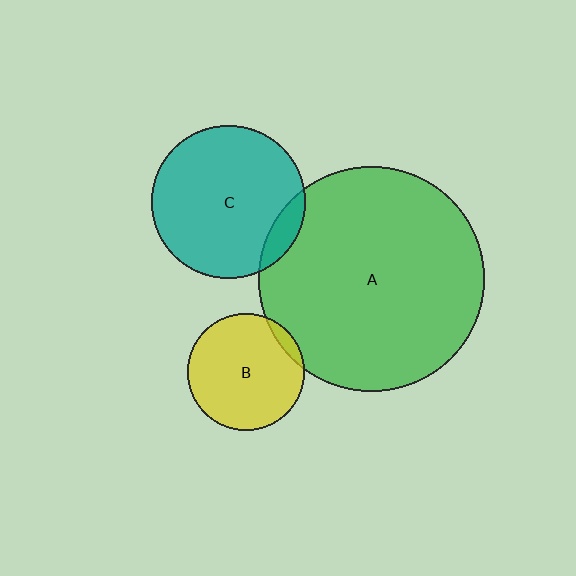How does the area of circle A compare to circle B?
Approximately 3.7 times.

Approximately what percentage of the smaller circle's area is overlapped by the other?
Approximately 10%.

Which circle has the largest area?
Circle A (green).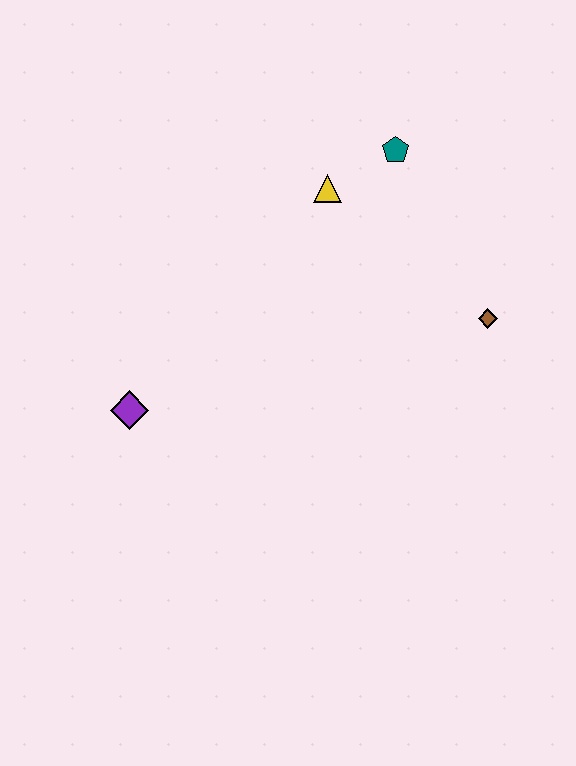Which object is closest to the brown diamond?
The teal pentagon is closest to the brown diamond.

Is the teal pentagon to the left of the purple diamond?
No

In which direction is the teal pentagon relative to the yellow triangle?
The teal pentagon is to the right of the yellow triangle.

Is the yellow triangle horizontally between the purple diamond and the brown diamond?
Yes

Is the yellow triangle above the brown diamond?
Yes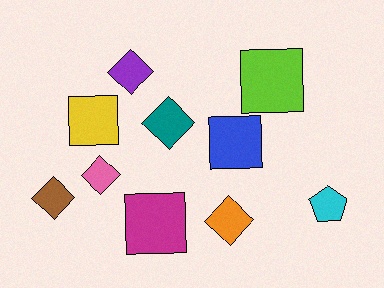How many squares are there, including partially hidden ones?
There are 4 squares.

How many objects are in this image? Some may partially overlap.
There are 10 objects.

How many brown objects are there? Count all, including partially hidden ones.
There is 1 brown object.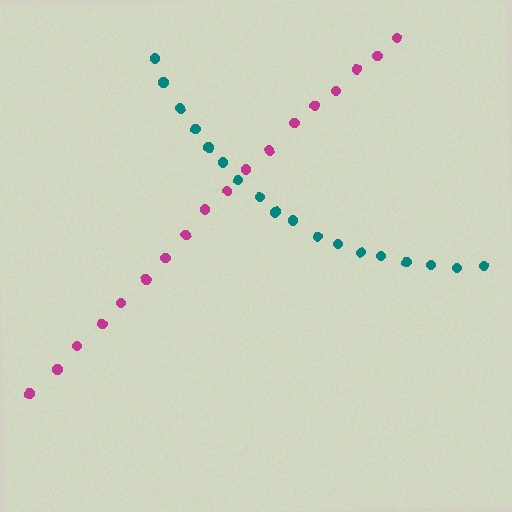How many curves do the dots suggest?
There are 2 distinct paths.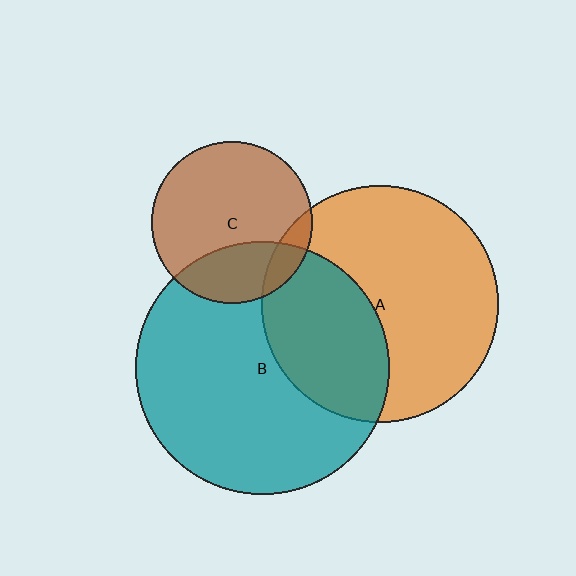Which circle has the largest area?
Circle B (teal).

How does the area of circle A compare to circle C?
Approximately 2.2 times.